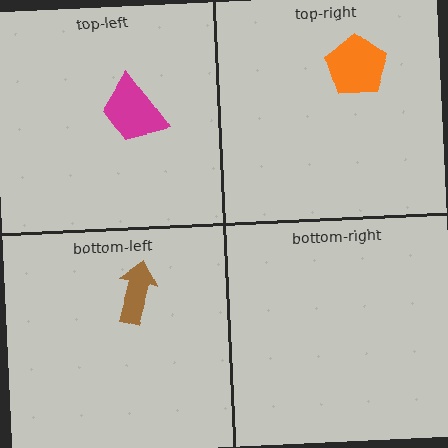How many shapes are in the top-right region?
1.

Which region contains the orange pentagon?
The top-right region.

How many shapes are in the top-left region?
1.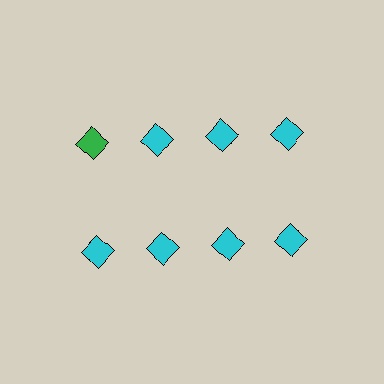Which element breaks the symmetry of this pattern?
The green diamond in the top row, leftmost column breaks the symmetry. All other shapes are cyan diamonds.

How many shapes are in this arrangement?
There are 8 shapes arranged in a grid pattern.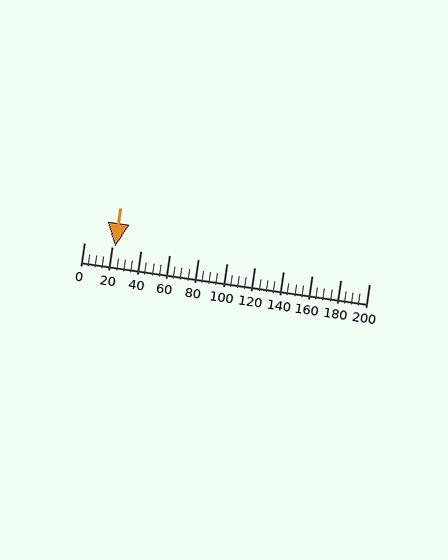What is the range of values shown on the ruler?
The ruler shows values from 0 to 200.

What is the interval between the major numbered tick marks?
The major tick marks are spaced 20 units apart.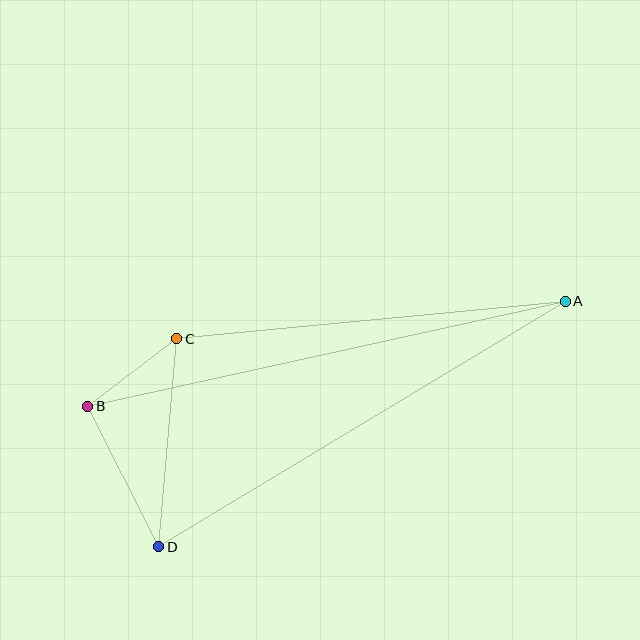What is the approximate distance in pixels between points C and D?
The distance between C and D is approximately 209 pixels.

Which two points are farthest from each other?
Points A and B are farthest from each other.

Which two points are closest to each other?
Points B and C are closest to each other.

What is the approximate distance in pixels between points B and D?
The distance between B and D is approximately 157 pixels.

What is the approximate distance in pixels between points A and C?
The distance between A and C is approximately 390 pixels.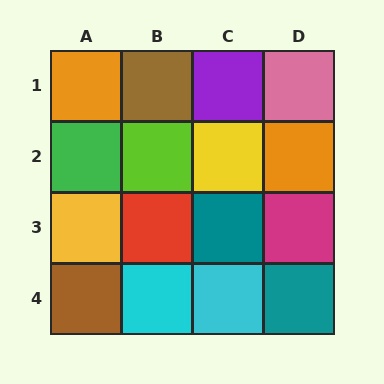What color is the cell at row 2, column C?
Yellow.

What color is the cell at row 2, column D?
Orange.